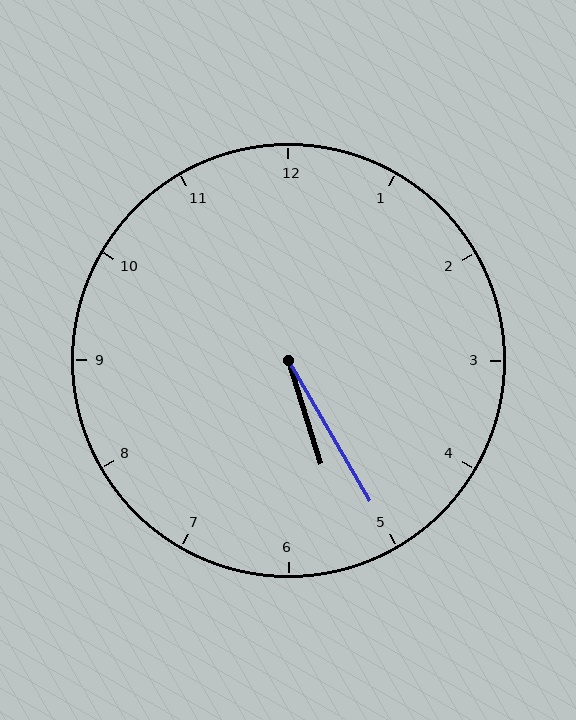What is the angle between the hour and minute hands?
Approximately 12 degrees.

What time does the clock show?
5:25.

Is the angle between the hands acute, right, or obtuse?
It is acute.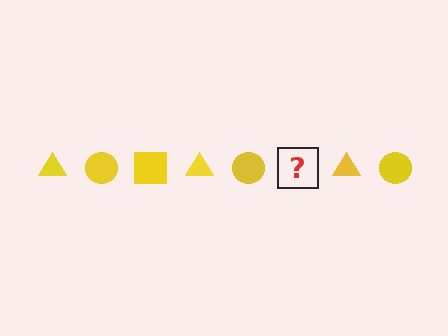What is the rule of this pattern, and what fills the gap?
The rule is that the pattern cycles through triangle, circle, square shapes in yellow. The gap should be filled with a yellow square.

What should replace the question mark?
The question mark should be replaced with a yellow square.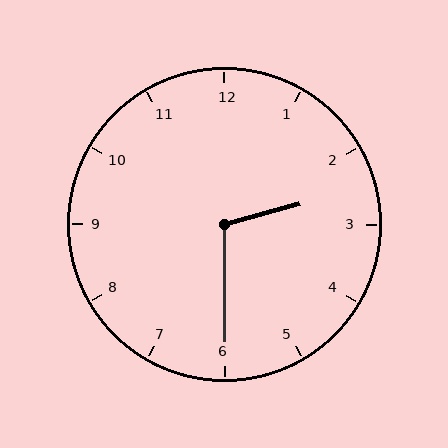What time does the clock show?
2:30.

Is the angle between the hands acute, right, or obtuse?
It is obtuse.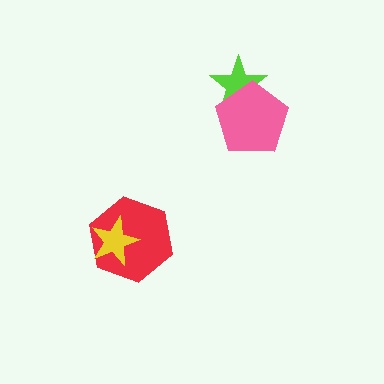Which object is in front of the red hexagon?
The yellow star is in front of the red hexagon.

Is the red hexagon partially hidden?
Yes, it is partially covered by another shape.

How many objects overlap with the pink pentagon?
1 object overlaps with the pink pentagon.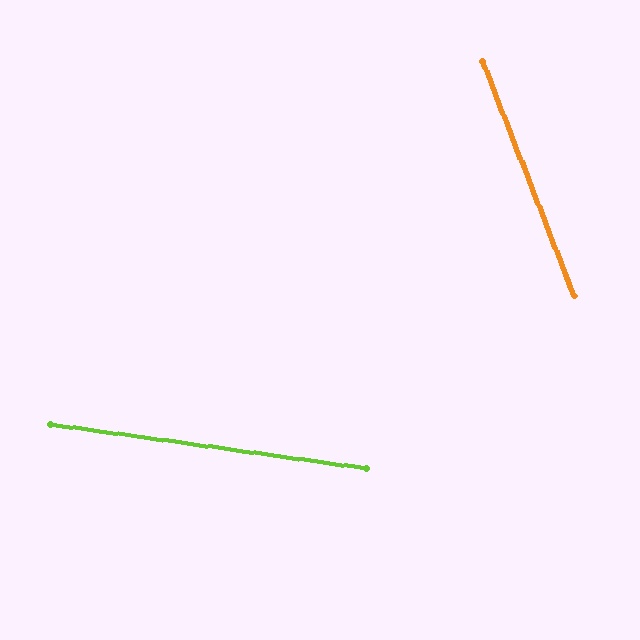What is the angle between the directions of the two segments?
Approximately 61 degrees.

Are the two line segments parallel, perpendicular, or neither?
Neither parallel nor perpendicular — they differ by about 61°.